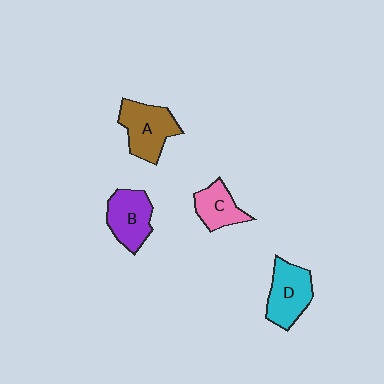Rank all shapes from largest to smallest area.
From largest to smallest: A (brown), D (cyan), B (purple), C (pink).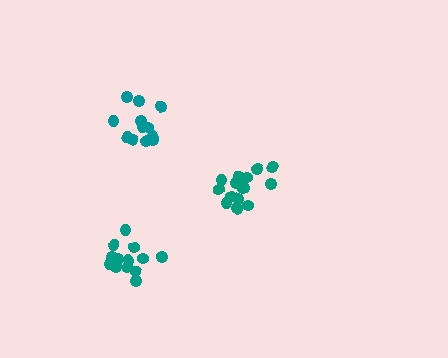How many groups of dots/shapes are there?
There are 3 groups.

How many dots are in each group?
Group 1: 17 dots, Group 2: 12 dots, Group 3: 13 dots (42 total).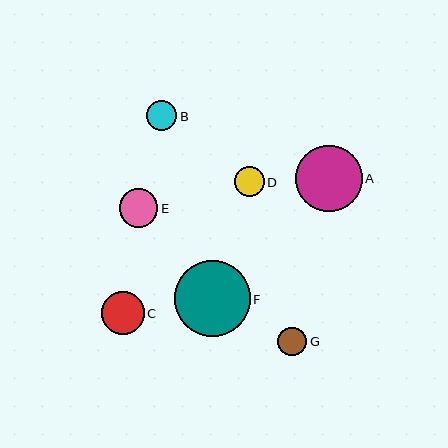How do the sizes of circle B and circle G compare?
Circle B and circle G are approximately the same size.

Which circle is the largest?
Circle F is the largest with a size of approximately 75 pixels.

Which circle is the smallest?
Circle G is the smallest with a size of approximately 29 pixels.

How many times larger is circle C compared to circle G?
Circle C is approximately 1.5 times the size of circle G.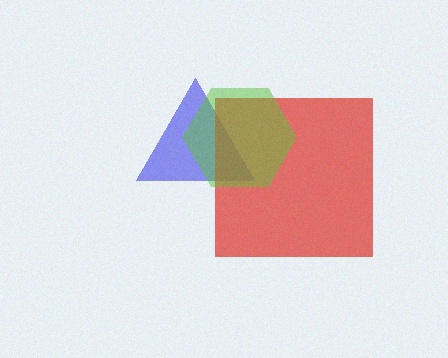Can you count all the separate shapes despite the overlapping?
Yes, there are 3 separate shapes.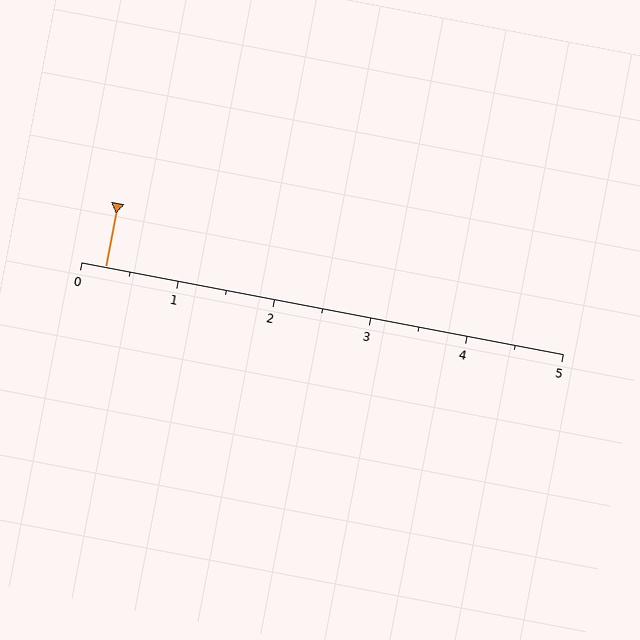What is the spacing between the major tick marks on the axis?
The major ticks are spaced 1 apart.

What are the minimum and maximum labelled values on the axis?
The axis runs from 0 to 5.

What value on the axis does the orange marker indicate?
The marker indicates approximately 0.2.